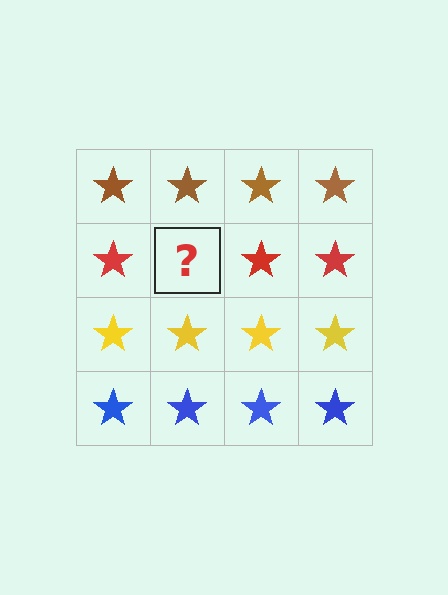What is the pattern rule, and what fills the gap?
The rule is that each row has a consistent color. The gap should be filled with a red star.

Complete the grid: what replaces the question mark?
The question mark should be replaced with a red star.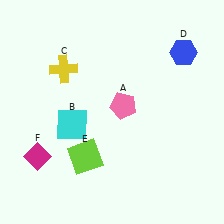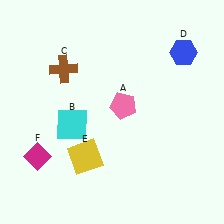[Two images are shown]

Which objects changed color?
C changed from yellow to brown. E changed from lime to yellow.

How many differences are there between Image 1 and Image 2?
There are 2 differences between the two images.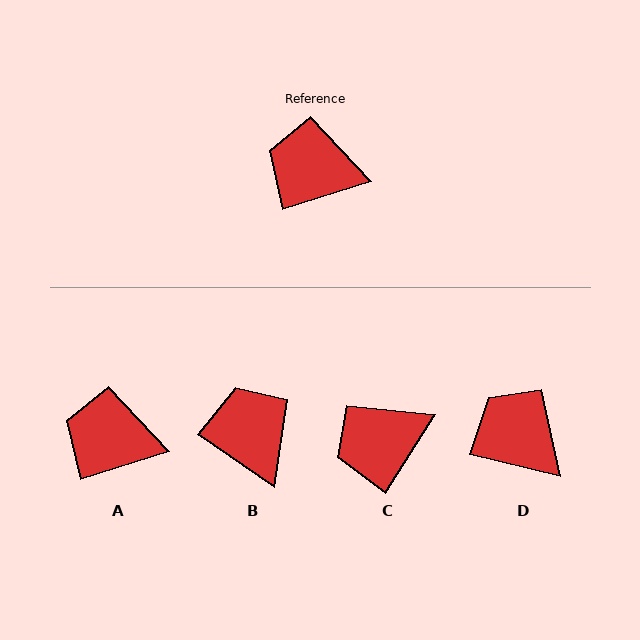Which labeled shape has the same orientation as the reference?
A.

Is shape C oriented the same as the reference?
No, it is off by about 40 degrees.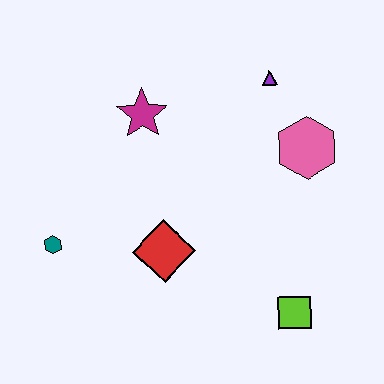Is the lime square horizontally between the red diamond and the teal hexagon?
No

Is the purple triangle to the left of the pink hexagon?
Yes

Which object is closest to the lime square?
The red diamond is closest to the lime square.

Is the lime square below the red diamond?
Yes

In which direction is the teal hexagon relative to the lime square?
The teal hexagon is to the left of the lime square.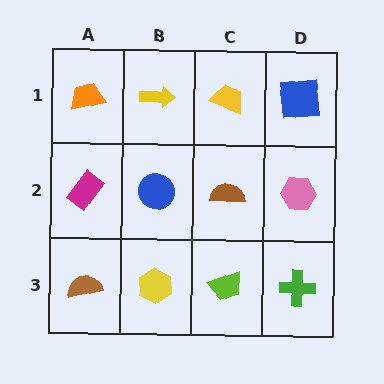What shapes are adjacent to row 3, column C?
A brown semicircle (row 2, column C), a yellow hexagon (row 3, column B), a green cross (row 3, column D).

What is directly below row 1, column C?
A brown semicircle.